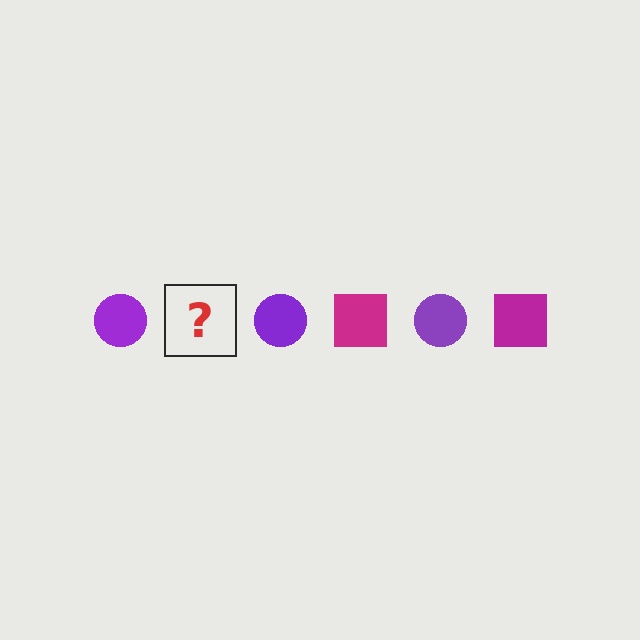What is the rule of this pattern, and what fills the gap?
The rule is that the pattern alternates between purple circle and magenta square. The gap should be filled with a magenta square.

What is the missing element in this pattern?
The missing element is a magenta square.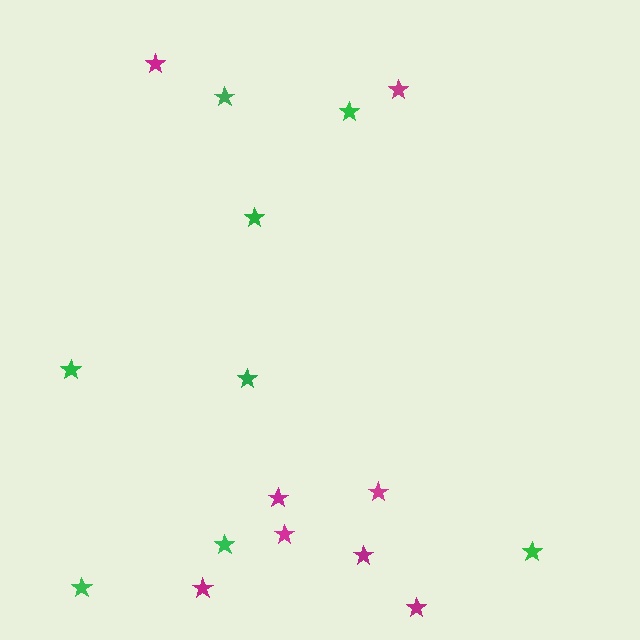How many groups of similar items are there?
There are 2 groups: one group of green stars (8) and one group of magenta stars (8).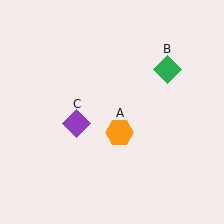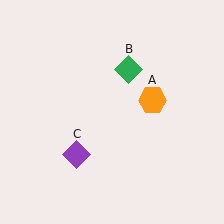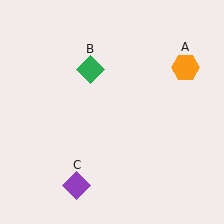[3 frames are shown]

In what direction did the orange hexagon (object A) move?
The orange hexagon (object A) moved up and to the right.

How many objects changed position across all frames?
3 objects changed position: orange hexagon (object A), green diamond (object B), purple diamond (object C).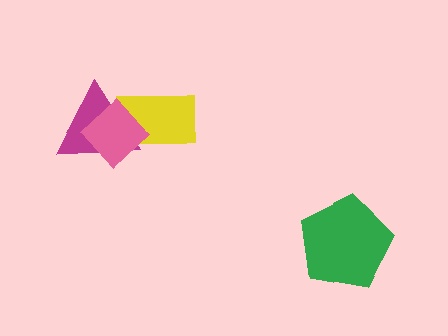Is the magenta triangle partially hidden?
Yes, it is partially covered by another shape.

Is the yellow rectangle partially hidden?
Yes, it is partially covered by another shape.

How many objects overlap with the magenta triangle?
2 objects overlap with the magenta triangle.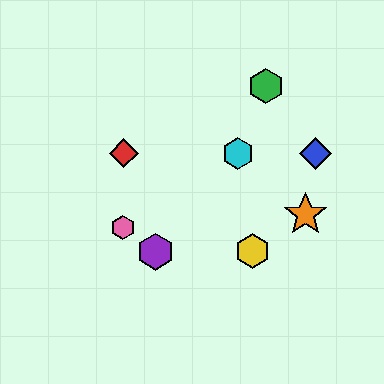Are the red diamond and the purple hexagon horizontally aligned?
No, the red diamond is at y≈153 and the purple hexagon is at y≈252.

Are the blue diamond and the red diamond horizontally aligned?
Yes, both are at y≈153.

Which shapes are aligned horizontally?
The red diamond, the blue diamond, the cyan hexagon are aligned horizontally.